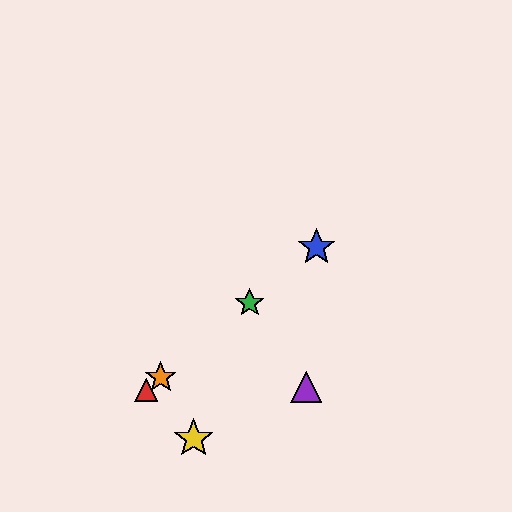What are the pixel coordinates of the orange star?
The orange star is at (161, 377).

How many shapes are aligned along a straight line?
4 shapes (the red triangle, the blue star, the green star, the orange star) are aligned along a straight line.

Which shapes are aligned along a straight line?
The red triangle, the blue star, the green star, the orange star are aligned along a straight line.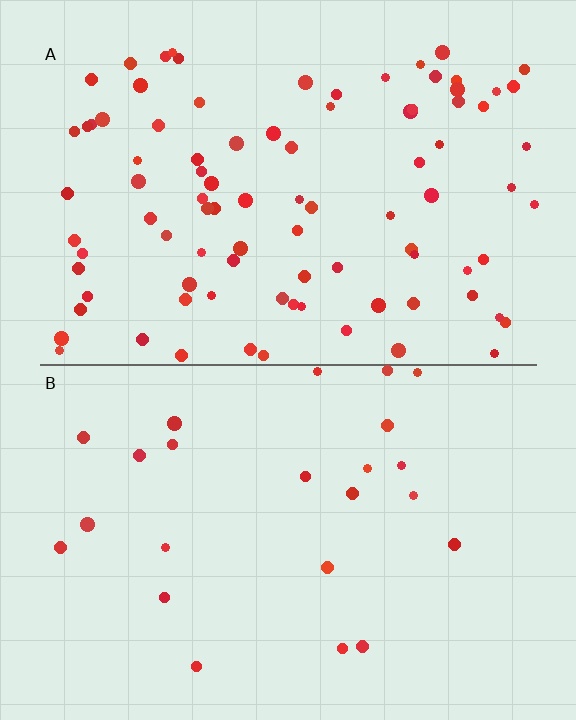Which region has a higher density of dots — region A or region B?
A (the top).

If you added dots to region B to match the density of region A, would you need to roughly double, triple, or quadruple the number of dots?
Approximately quadruple.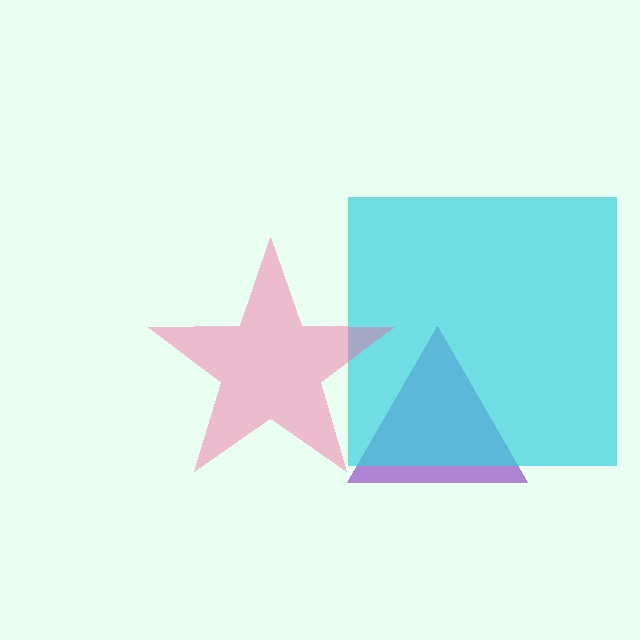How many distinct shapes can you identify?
There are 3 distinct shapes: a purple triangle, a cyan square, a pink star.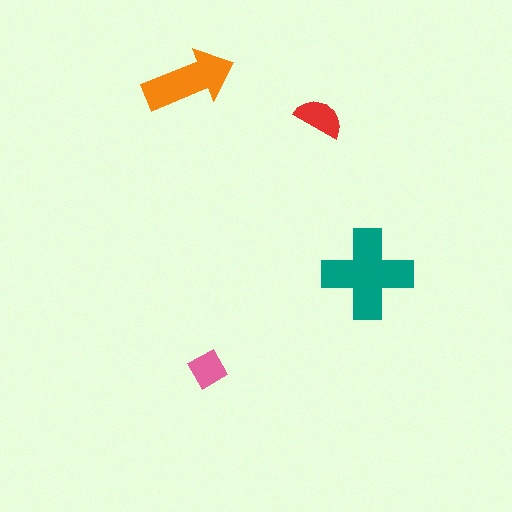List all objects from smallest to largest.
The pink diamond, the red semicircle, the orange arrow, the teal cross.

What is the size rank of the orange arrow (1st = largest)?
2nd.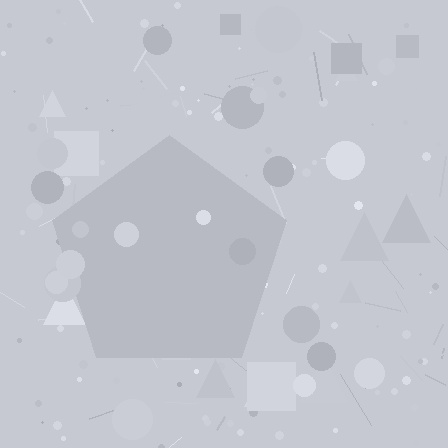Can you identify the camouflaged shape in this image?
The camouflaged shape is a pentagon.